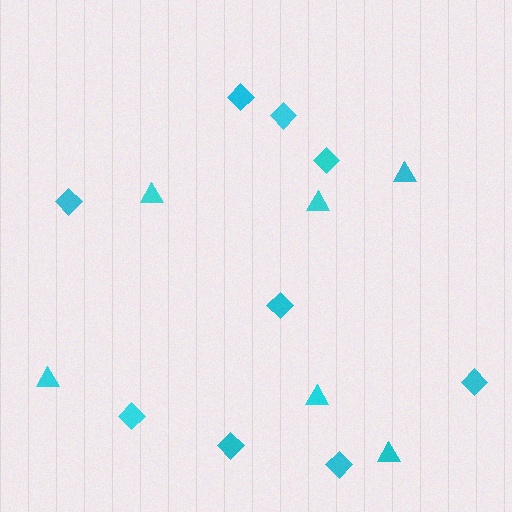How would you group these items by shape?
There are 2 groups: one group of diamonds (9) and one group of triangles (6).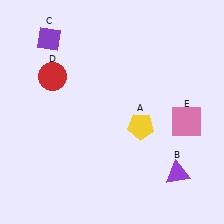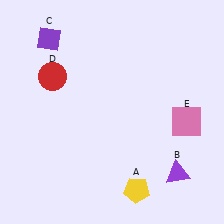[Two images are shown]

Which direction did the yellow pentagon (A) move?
The yellow pentagon (A) moved down.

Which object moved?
The yellow pentagon (A) moved down.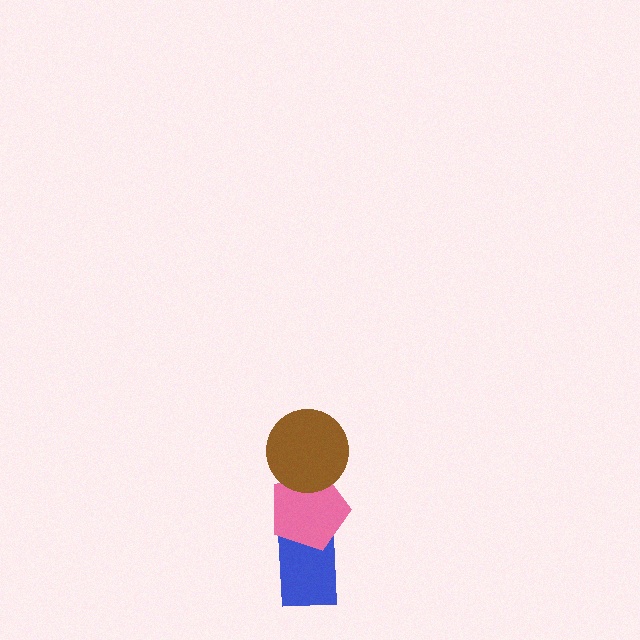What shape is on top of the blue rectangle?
The pink pentagon is on top of the blue rectangle.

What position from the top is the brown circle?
The brown circle is 1st from the top.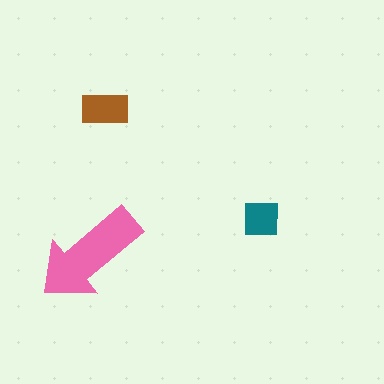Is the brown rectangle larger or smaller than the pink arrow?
Smaller.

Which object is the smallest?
The teal square.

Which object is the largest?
The pink arrow.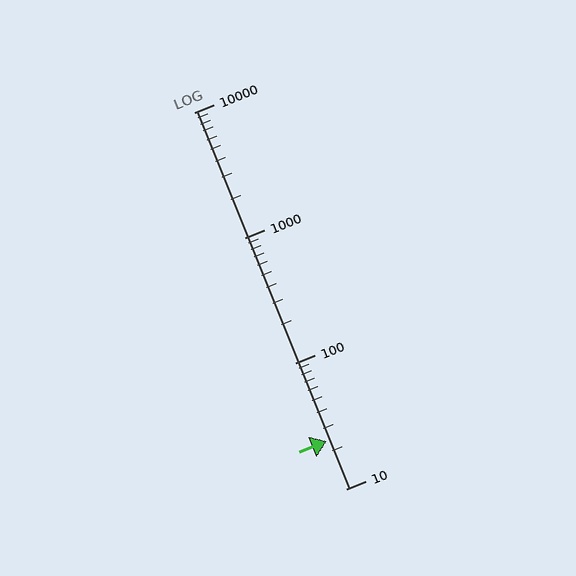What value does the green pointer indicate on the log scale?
The pointer indicates approximately 24.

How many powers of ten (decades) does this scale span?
The scale spans 3 decades, from 10 to 10000.